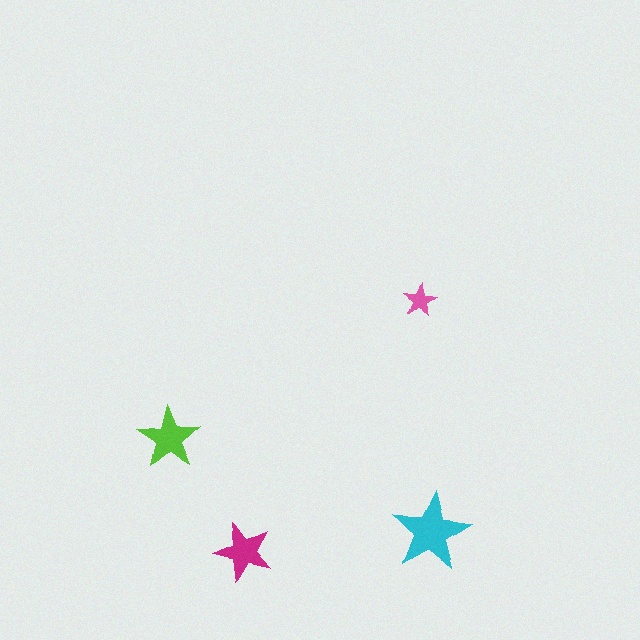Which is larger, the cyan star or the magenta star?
The cyan one.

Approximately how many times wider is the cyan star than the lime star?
About 1.5 times wider.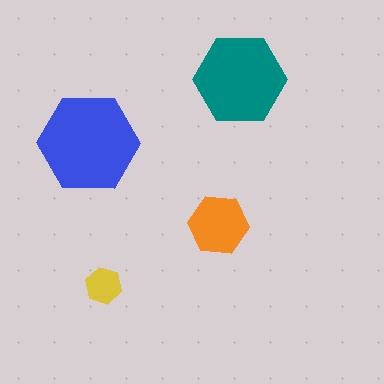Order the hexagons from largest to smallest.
the blue one, the teal one, the orange one, the yellow one.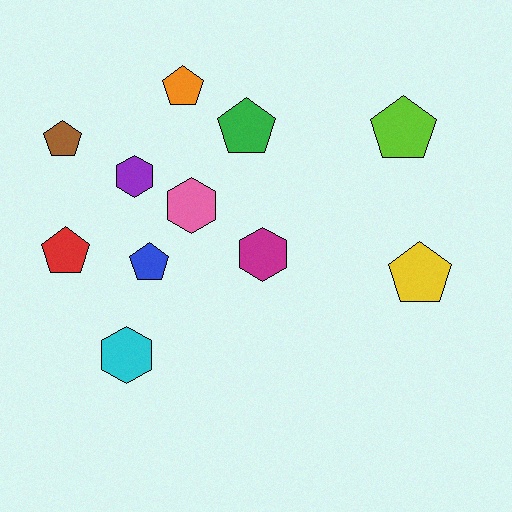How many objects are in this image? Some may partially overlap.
There are 11 objects.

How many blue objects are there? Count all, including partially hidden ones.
There is 1 blue object.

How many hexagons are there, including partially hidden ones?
There are 4 hexagons.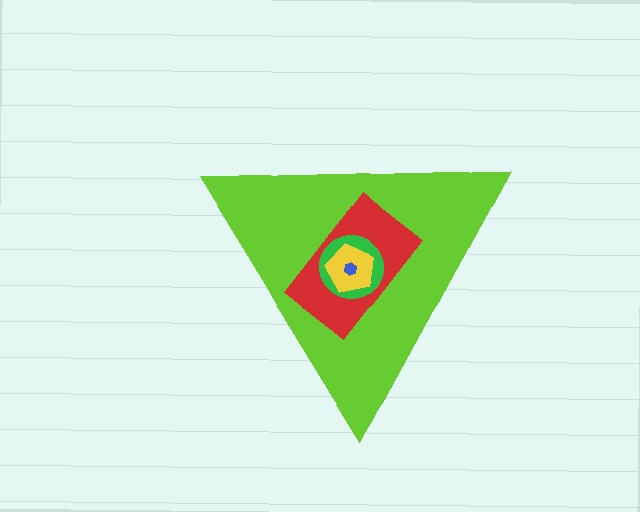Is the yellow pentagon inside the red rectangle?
Yes.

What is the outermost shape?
The lime triangle.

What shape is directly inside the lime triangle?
The red rectangle.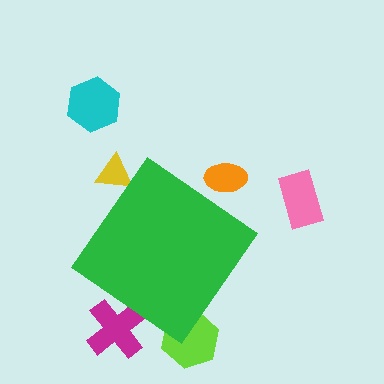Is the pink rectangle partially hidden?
No, the pink rectangle is fully visible.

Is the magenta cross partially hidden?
Yes, the magenta cross is partially hidden behind the green diamond.